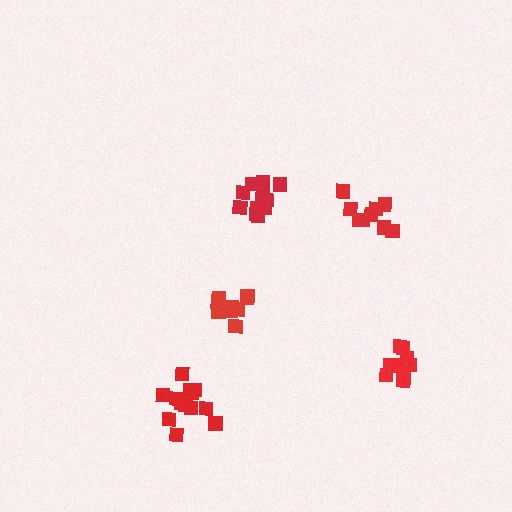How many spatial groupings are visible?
There are 5 spatial groupings.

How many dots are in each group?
Group 1: 9 dots, Group 2: 12 dots, Group 3: 9 dots, Group 4: 9 dots, Group 5: 13 dots (52 total).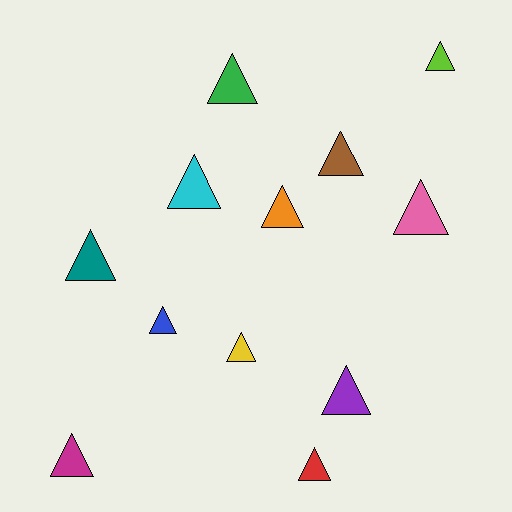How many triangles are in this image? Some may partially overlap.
There are 12 triangles.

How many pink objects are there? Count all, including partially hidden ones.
There is 1 pink object.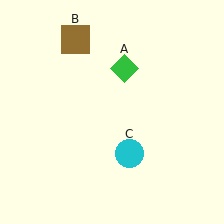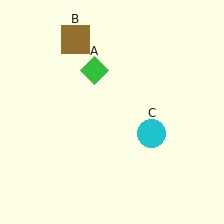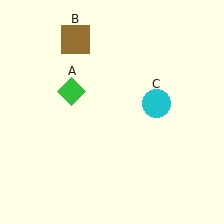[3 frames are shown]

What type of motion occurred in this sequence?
The green diamond (object A), cyan circle (object C) rotated counterclockwise around the center of the scene.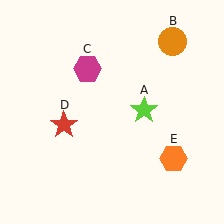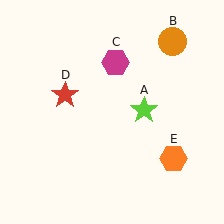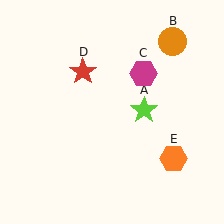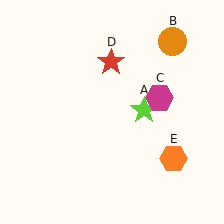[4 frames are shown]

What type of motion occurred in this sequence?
The magenta hexagon (object C), red star (object D) rotated clockwise around the center of the scene.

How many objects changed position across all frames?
2 objects changed position: magenta hexagon (object C), red star (object D).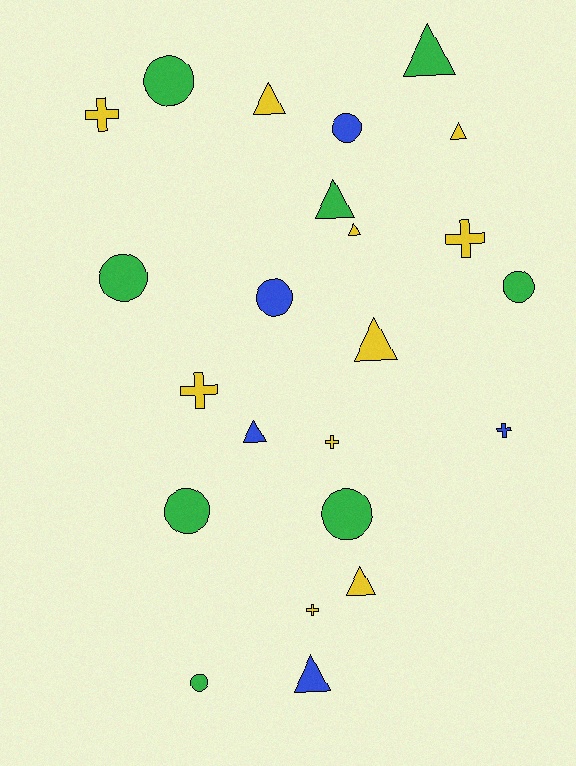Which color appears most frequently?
Yellow, with 10 objects.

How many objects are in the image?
There are 23 objects.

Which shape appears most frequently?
Triangle, with 9 objects.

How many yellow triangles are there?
There are 5 yellow triangles.